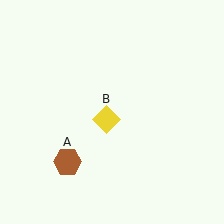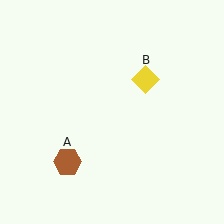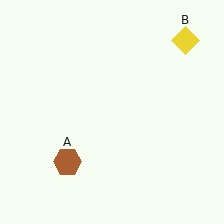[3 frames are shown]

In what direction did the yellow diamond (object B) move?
The yellow diamond (object B) moved up and to the right.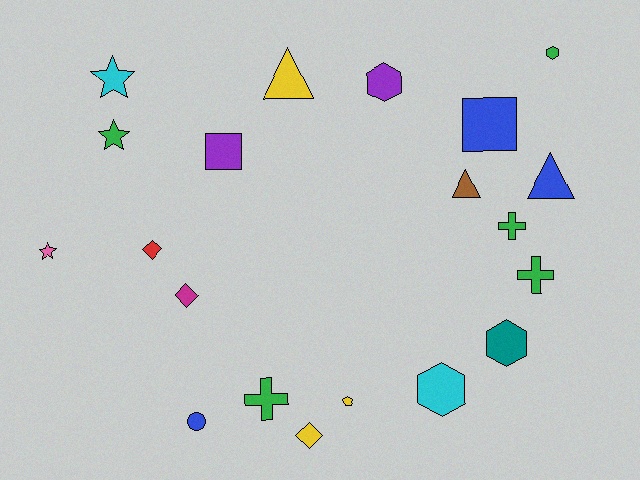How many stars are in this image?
There are 3 stars.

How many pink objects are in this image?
There is 1 pink object.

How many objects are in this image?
There are 20 objects.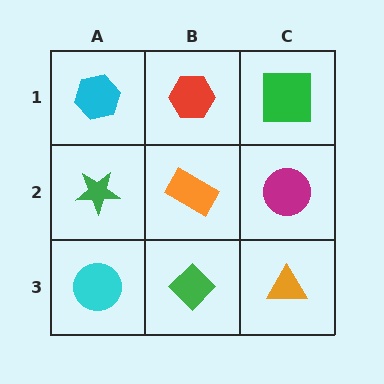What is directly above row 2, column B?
A red hexagon.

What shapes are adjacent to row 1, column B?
An orange rectangle (row 2, column B), a cyan hexagon (row 1, column A), a green square (row 1, column C).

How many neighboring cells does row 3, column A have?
2.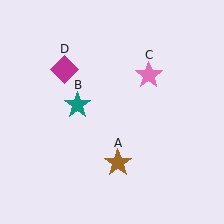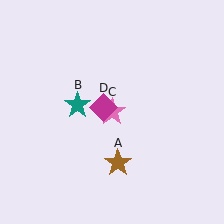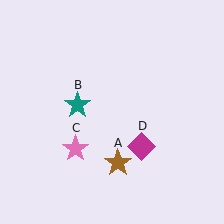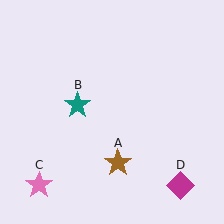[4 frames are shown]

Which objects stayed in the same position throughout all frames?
Brown star (object A) and teal star (object B) remained stationary.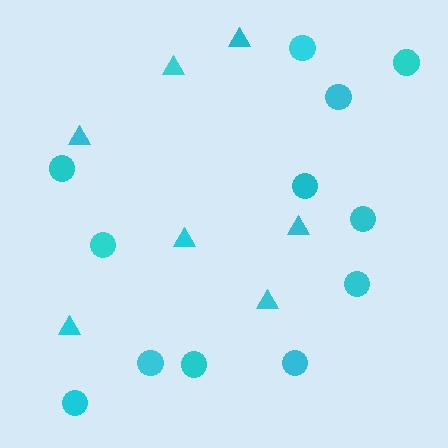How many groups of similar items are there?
There are 2 groups: one group of circles (12) and one group of triangles (7).